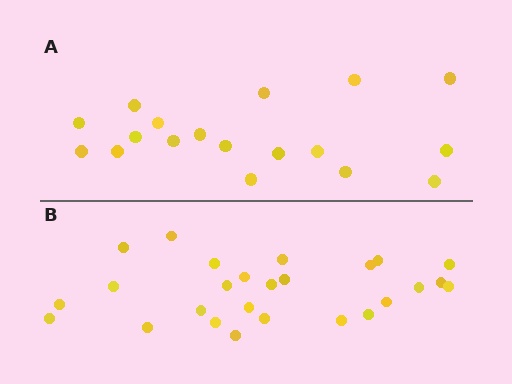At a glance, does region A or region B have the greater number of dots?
Region B (the bottom region) has more dots.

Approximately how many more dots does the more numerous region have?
Region B has roughly 8 or so more dots than region A.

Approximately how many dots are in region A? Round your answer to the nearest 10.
About 20 dots. (The exact count is 18, which rounds to 20.)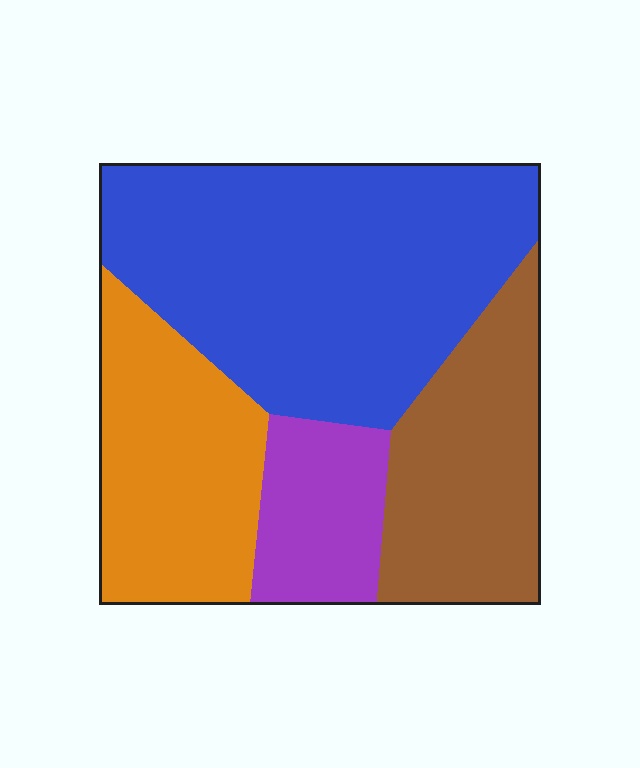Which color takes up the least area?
Purple, at roughly 10%.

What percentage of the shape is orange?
Orange takes up about one fifth (1/5) of the shape.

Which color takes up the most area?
Blue, at roughly 45%.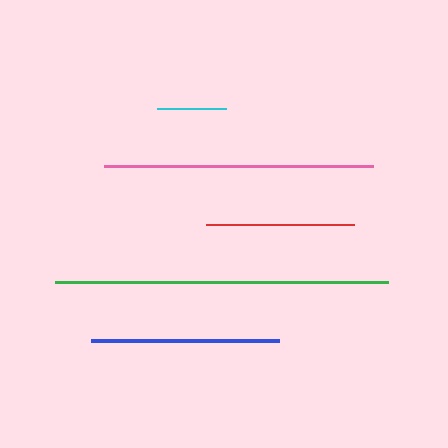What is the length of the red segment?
The red segment is approximately 148 pixels long.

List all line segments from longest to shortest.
From longest to shortest: green, pink, blue, red, cyan.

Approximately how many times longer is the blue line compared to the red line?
The blue line is approximately 1.3 times the length of the red line.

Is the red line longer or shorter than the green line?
The green line is longer than the red line.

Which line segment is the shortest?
The cyan line is the shortest at approximately 69 pixels.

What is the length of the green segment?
The green segment is approximately 333 pixels long.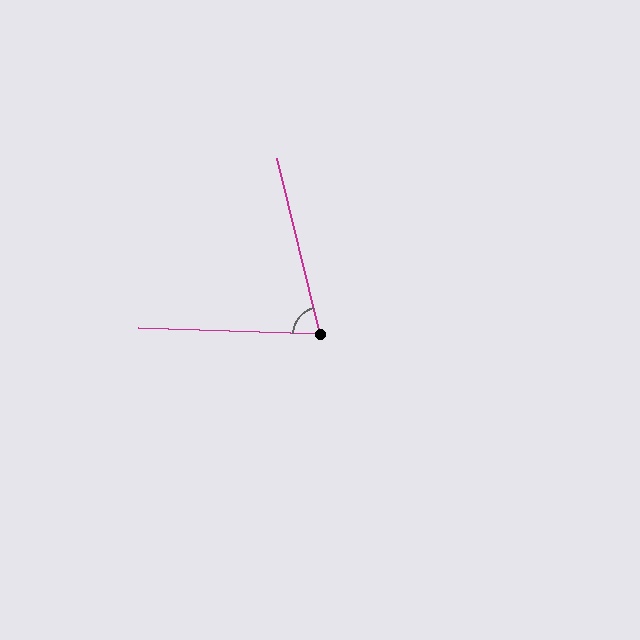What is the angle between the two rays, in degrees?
Approximately 74 degrees.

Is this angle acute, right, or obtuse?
It is acute.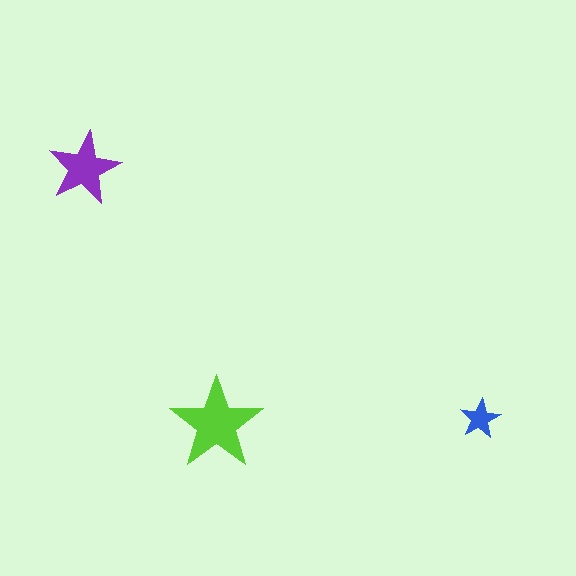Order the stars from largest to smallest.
the lime one, the purple one, the blue one.